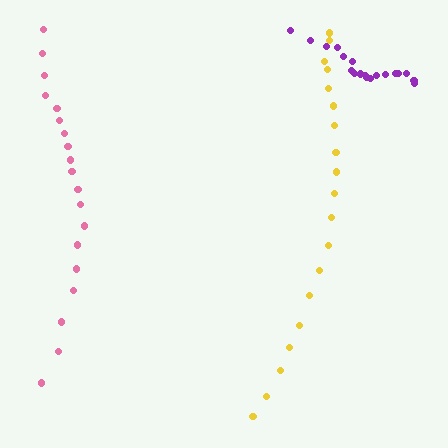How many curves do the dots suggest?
There are 3 distinct paths.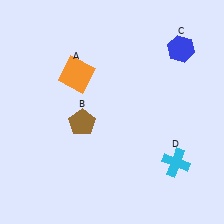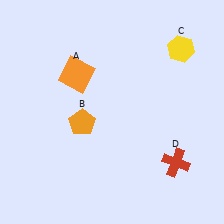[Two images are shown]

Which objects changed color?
B changed from brown to orange. C changed from blue to yellow. D changed from cyan to red.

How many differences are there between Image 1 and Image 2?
There are 3 differences between the two images.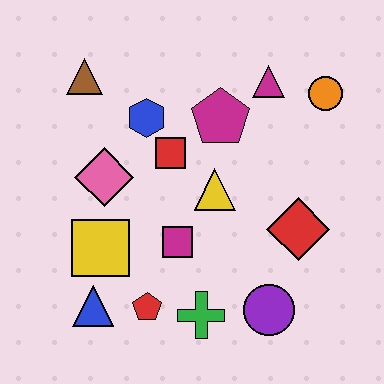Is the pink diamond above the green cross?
Yes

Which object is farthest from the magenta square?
The orange circle is farthest from the magenta square.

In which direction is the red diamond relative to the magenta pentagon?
The red diamond is below the magenta pentagon.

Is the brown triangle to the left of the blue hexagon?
Yes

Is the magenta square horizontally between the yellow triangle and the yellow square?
Yes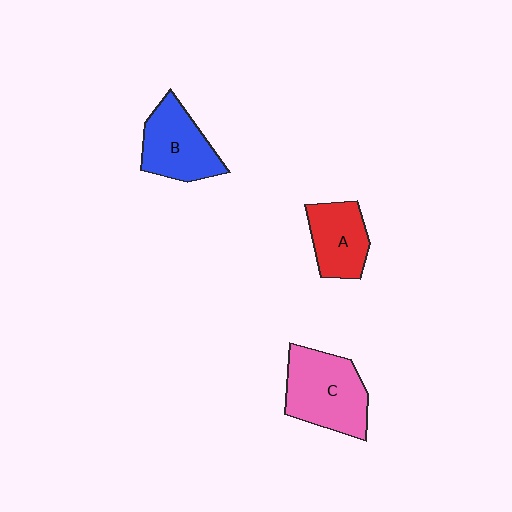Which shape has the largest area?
Shape C (pink).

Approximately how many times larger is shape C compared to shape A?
Approximately 1.5 times.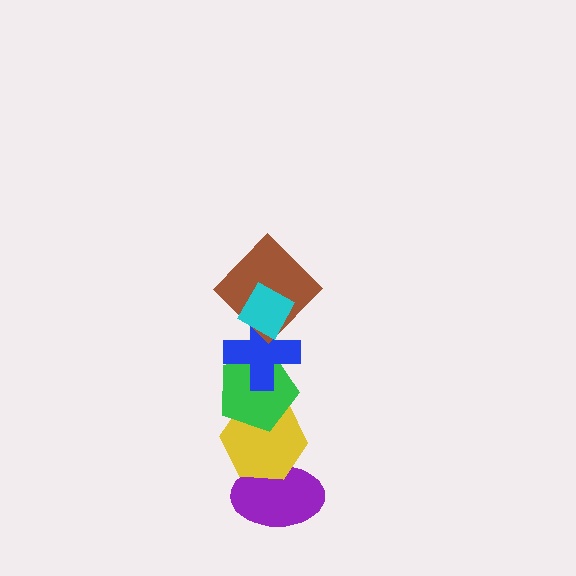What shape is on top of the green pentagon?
The blue cross is on top of the green pentagon.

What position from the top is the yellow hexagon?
The yellow hexagon is 5th from the top.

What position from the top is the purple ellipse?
The purple ellipse is 6th from the top.